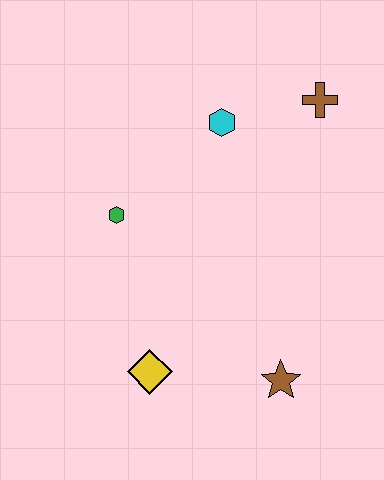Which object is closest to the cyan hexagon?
The brown cross is closest to the cyan hexagon.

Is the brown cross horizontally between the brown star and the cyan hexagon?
No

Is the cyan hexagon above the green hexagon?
Yes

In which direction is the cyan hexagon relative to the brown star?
The cyan hexagon is above the brown star.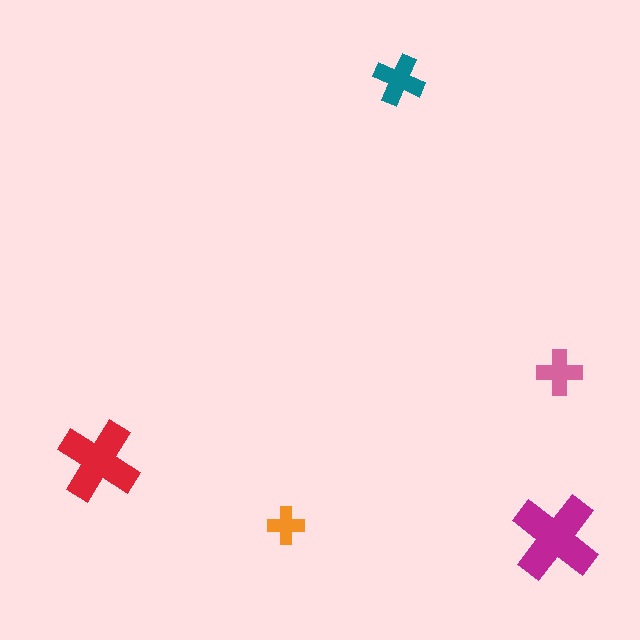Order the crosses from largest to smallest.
the magenta one, the red one, the teal one, the pink one, the orange one.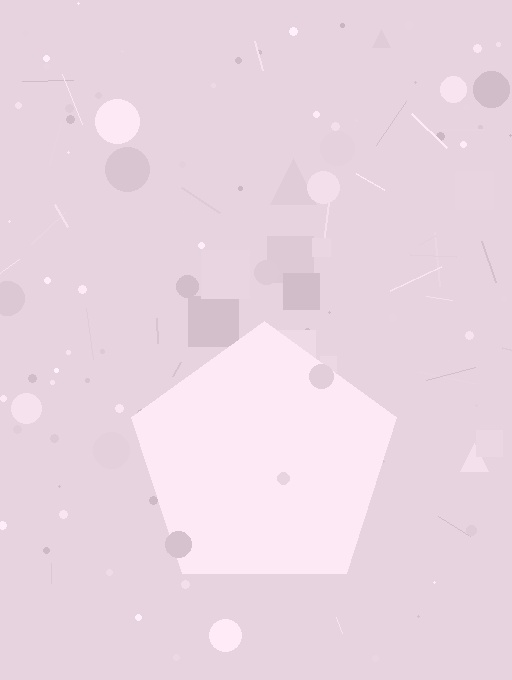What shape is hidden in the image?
A pentagon is hidden in the image.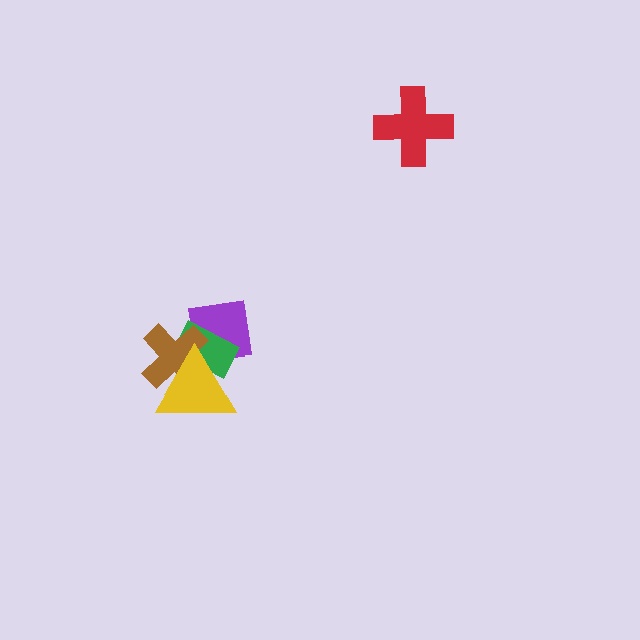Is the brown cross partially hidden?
Yes, it is partially covered by another shape.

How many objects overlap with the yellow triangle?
3 objects overlap with the yellow triangle.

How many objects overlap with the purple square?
3 objects overlap with the purple square.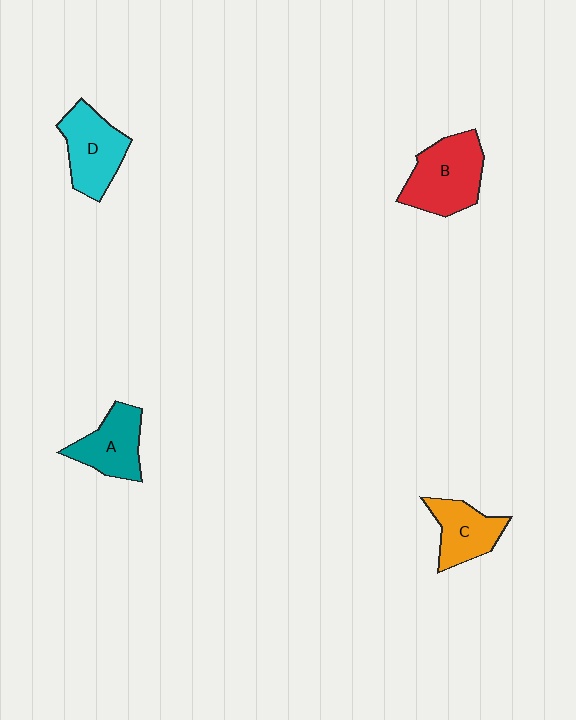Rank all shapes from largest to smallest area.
From largest to smallest: B (red), D (cyan), A (teal), C (orange).